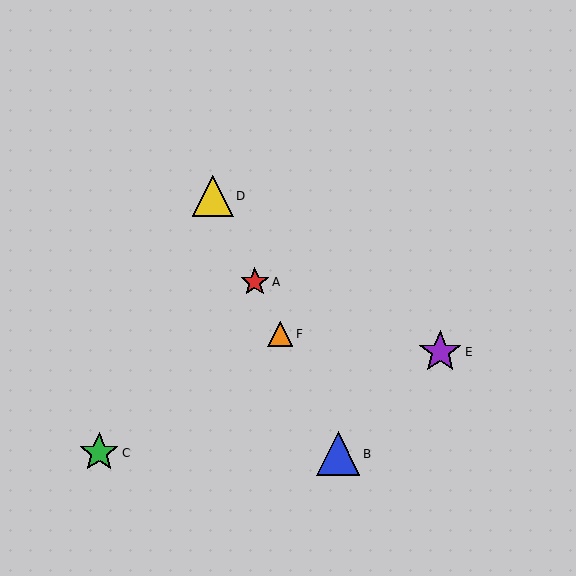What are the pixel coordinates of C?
Object C is at (99, 453).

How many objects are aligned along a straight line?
4 objects (A, B, D, F) are aligned along a straight line.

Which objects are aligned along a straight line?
Objects A, B, D, F are aligned along a straight line.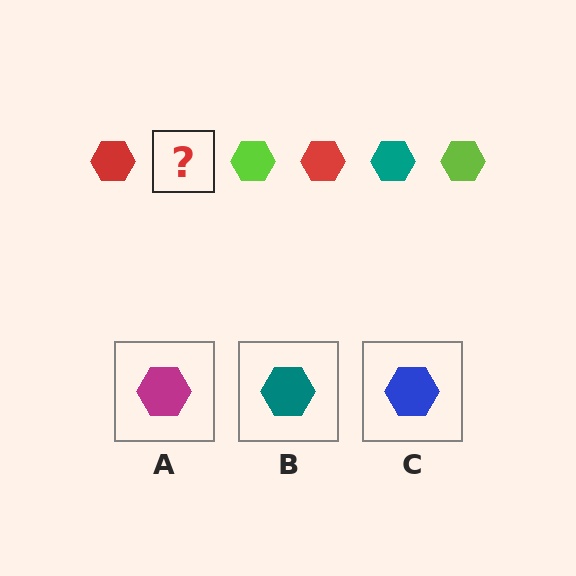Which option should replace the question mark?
Option B.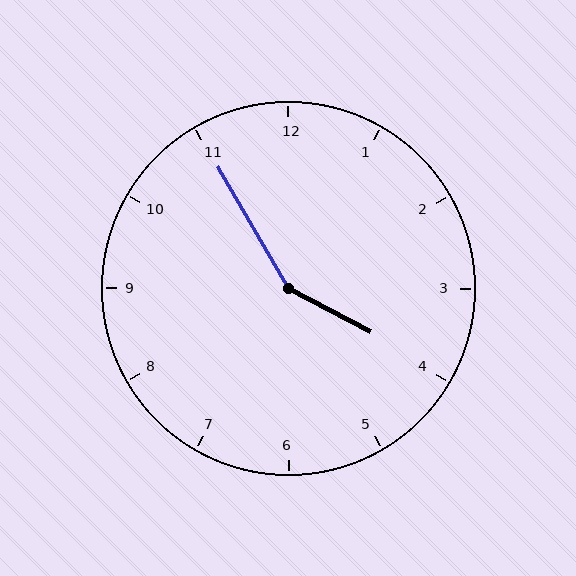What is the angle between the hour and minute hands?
Approximately 148 degrees.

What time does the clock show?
3:55.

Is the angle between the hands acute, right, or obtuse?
It is obtuse.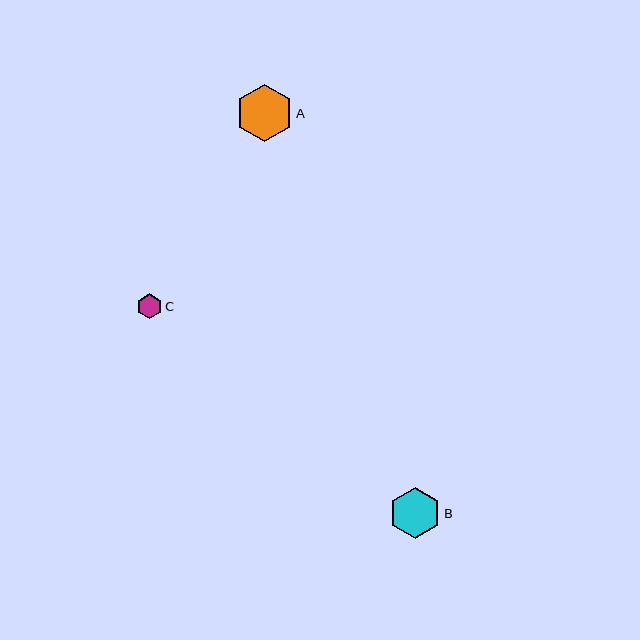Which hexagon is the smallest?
Hexagon C is the smallest with a size of approximately 25 pixels.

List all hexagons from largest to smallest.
From largest to smallest: A, B, C.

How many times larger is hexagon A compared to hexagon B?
Hexagon A is approximately 1.1 times the size of hexagon B.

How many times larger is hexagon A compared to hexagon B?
Hexagon A is approximately 1.1 times the size of hexagon B.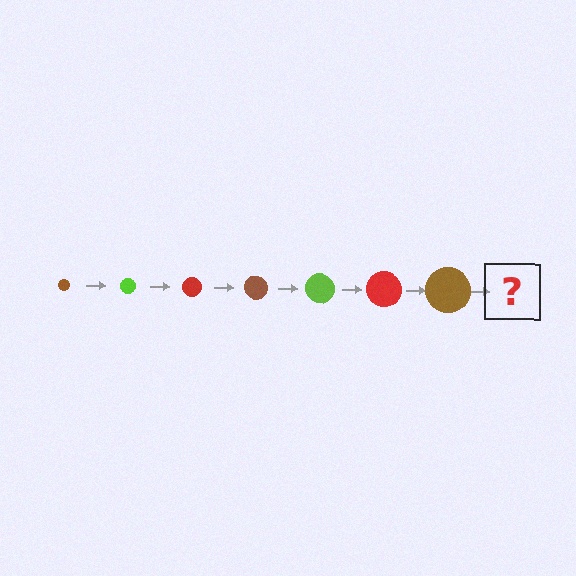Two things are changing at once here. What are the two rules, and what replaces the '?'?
The two rules are that the circle grows larger each step and the color cycles through brown, lime, and red. The '?' should be a lime circle, larger than the previous one.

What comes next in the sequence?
The next element should be a lime circle, larger than the previous one.